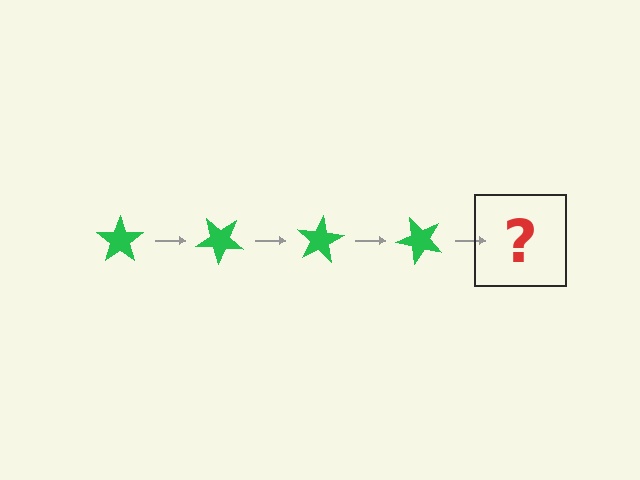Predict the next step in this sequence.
The next step is a green star rotated 160 degrees.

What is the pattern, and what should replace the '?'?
The pattern is that the star rotates 40 degrees each step. The '?' should be a green star rotated 160 degrees.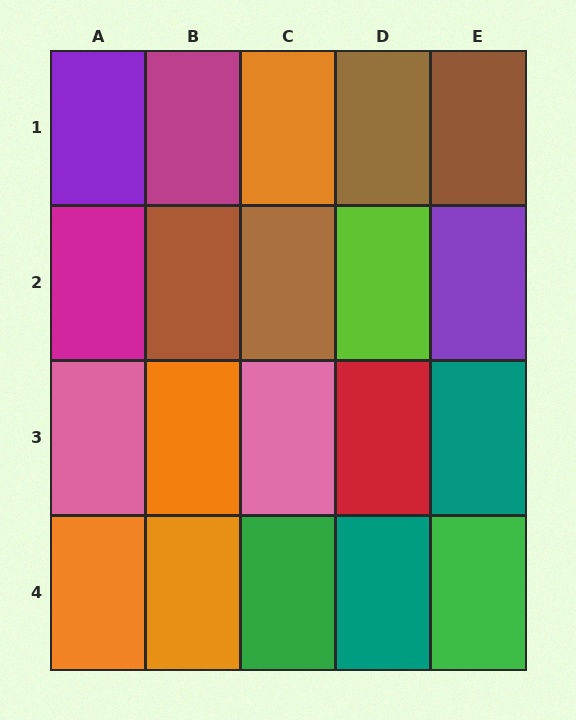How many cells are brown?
4 cells are brown.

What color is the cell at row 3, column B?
Orange.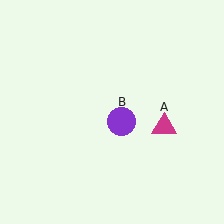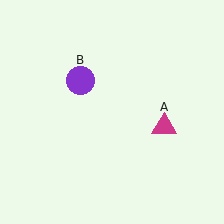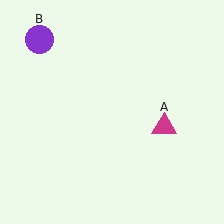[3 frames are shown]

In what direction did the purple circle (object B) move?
The purple circle (object B) moved up and to the left.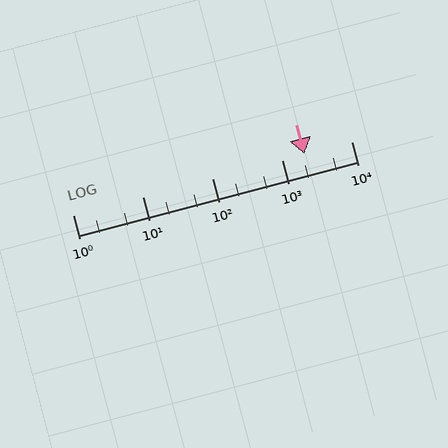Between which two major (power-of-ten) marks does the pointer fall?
The pointer is between 1000 and 10000.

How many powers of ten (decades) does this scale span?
The scale spans 4 decades, from 1 to 10000.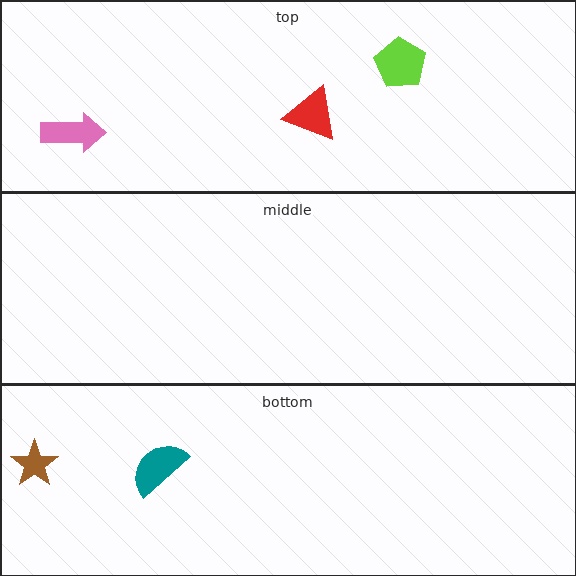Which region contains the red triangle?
The top region.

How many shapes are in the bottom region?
2.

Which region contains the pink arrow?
The top region.